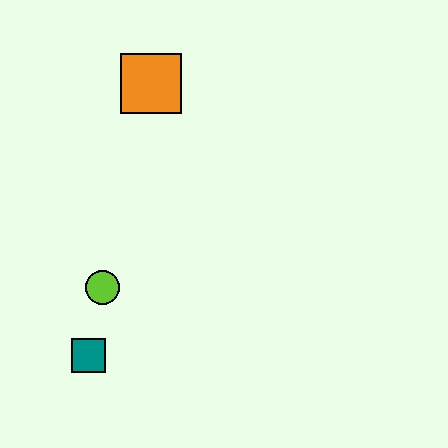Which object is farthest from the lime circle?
The orange square is farthest from the lime circle.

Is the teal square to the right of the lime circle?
No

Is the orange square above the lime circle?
Yes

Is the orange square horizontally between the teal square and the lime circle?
No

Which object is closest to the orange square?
The lime circle is closest to the orange square.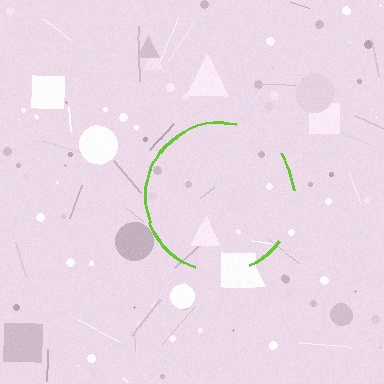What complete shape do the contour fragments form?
The contour fragments form a circle.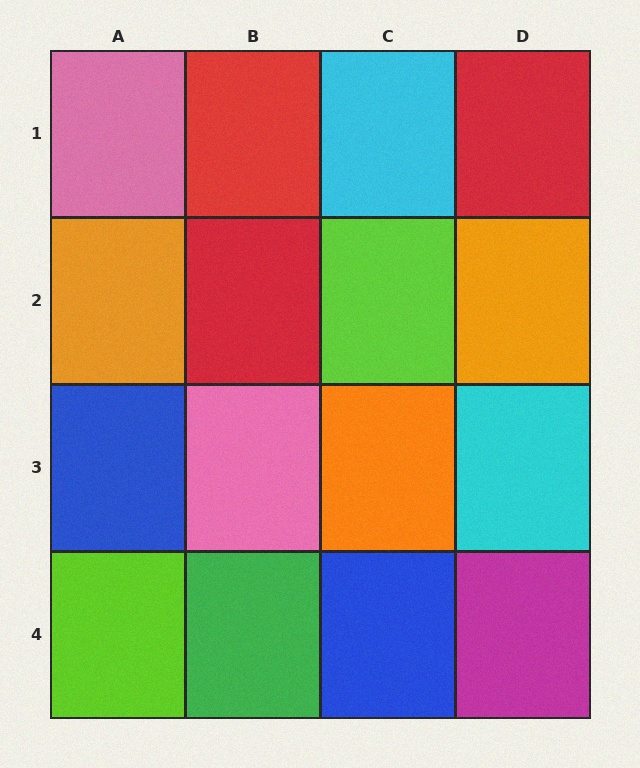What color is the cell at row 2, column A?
Orange.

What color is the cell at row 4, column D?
Magenta.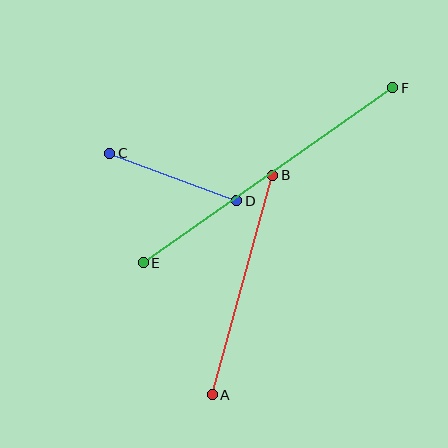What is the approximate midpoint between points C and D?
The midpoint is at approximately (173, 177) pixels.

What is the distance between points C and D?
The distance is approximately 136 pixels.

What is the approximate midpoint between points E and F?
The midpoint is at approximately (268, 175) pixels.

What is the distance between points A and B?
The distance is approximately 228 pixels.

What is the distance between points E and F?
The distance is approximately 305 pixels.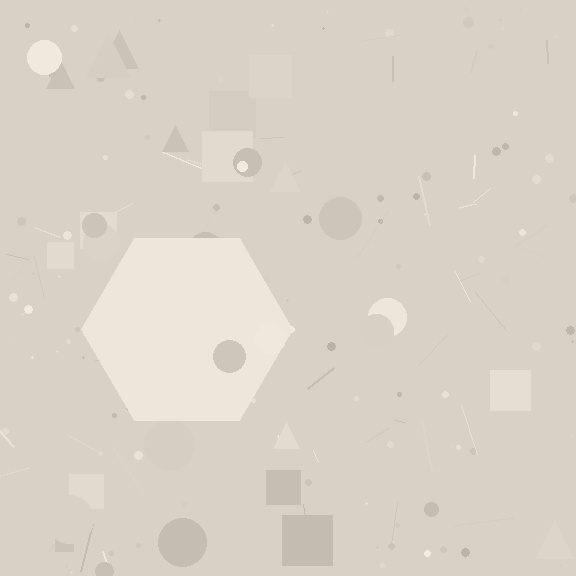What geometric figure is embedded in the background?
A hexagon is embedded in the background.